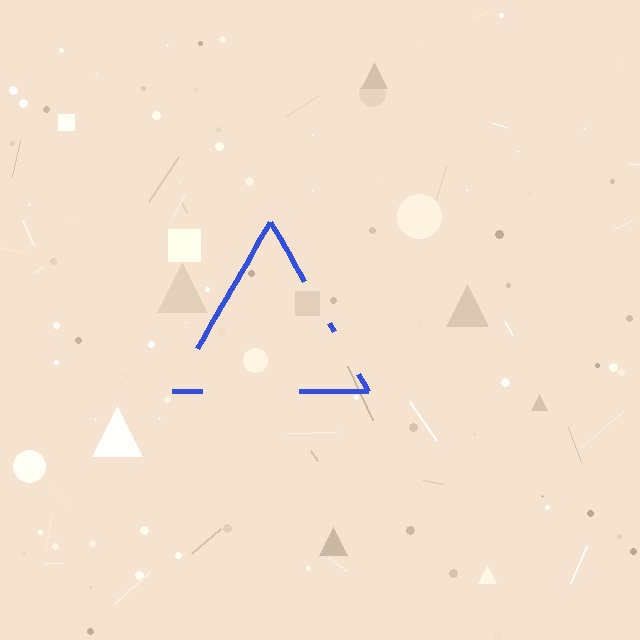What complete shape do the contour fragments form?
The contour fragments form a triangle.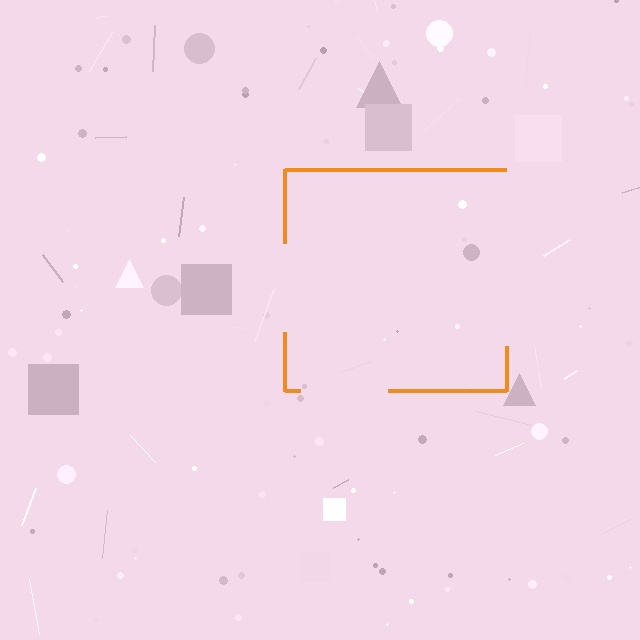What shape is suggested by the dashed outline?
The dashed outline suggests a square.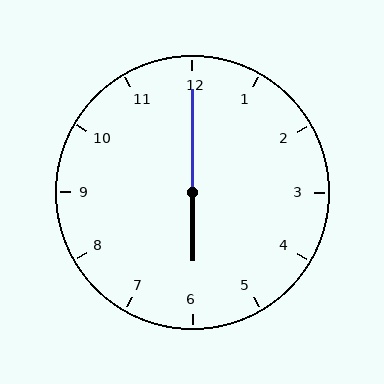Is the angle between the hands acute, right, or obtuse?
It is obtuse.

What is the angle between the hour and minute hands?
Approximately 180 degrees.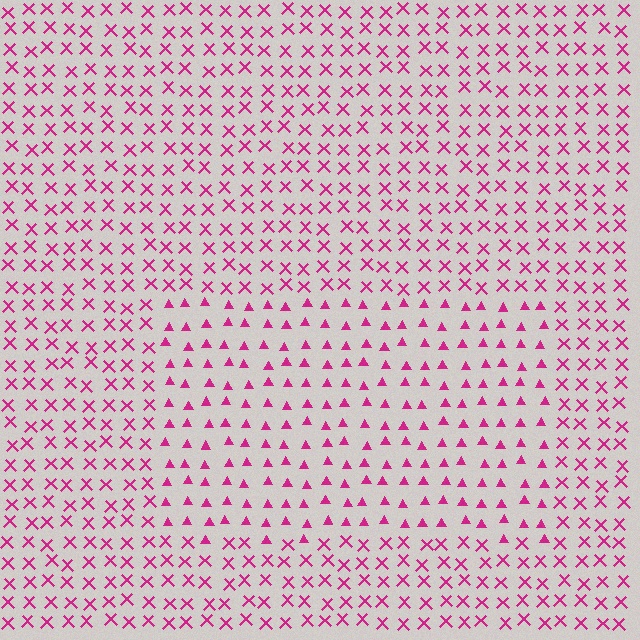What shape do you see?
I see a rectangle.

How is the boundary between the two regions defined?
The boundary is defined by a change in element shape: triangles inside vs. X marks outside. All elements share the same color and spacing.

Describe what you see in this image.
The image is filled with small magenta elements arranged in a uniform grid. A rectangle-shaped region contains triangles, while the surrounding area contains X marks. The boundary is defined purely by the change in element shape.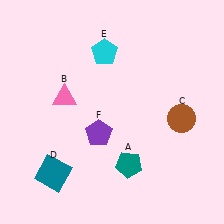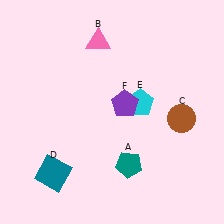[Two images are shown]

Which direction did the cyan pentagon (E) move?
The cyan pentagon (E) moved down.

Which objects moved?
The objects that moved are: the pink triangle (B), the cyan pentagon (E), the purple pentagon (F).